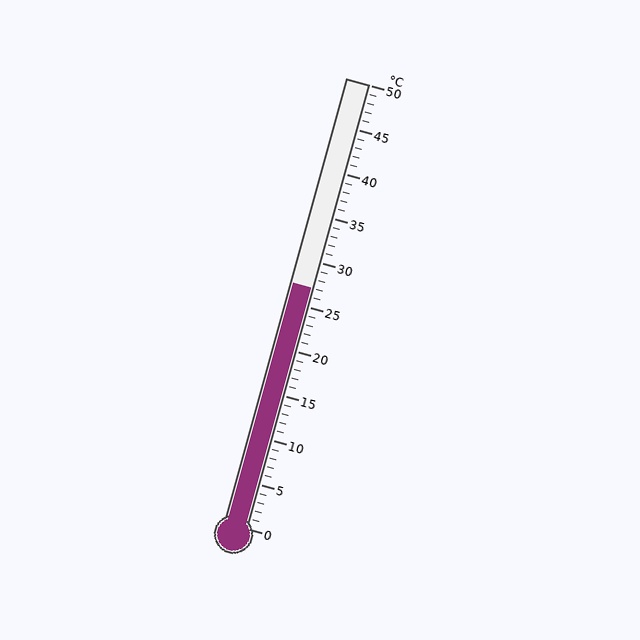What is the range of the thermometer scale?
The thermometer scale ranges from 0°C to 50°C.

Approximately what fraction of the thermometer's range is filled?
The thermometer is filled to approximately 55% of its range.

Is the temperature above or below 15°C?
The temperature is above 15°C.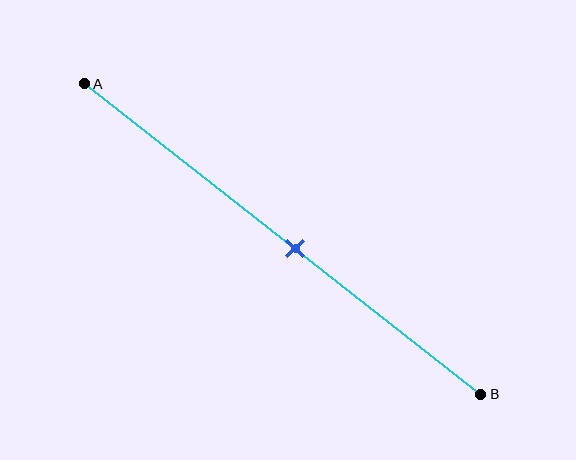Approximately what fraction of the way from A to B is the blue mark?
The blue mark is approximately 55% of the way from A to B.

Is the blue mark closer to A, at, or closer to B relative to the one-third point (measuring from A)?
The blue mark is closer to point B than the one-third point of segment AB.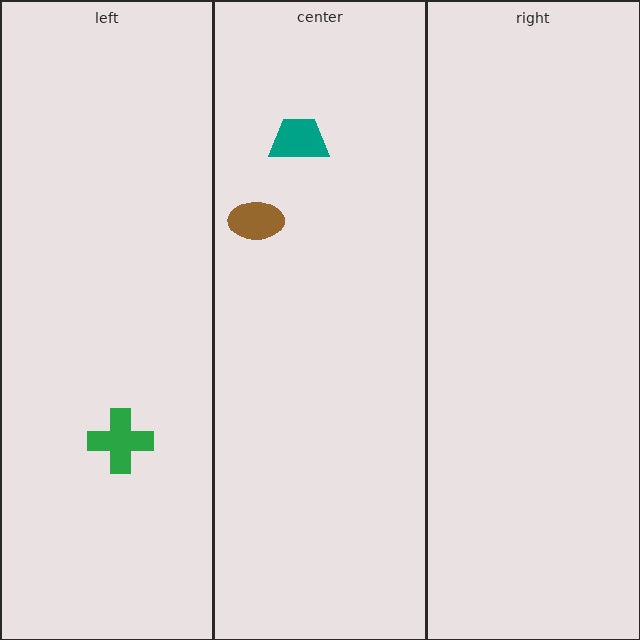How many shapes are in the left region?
1.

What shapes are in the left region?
The green cross.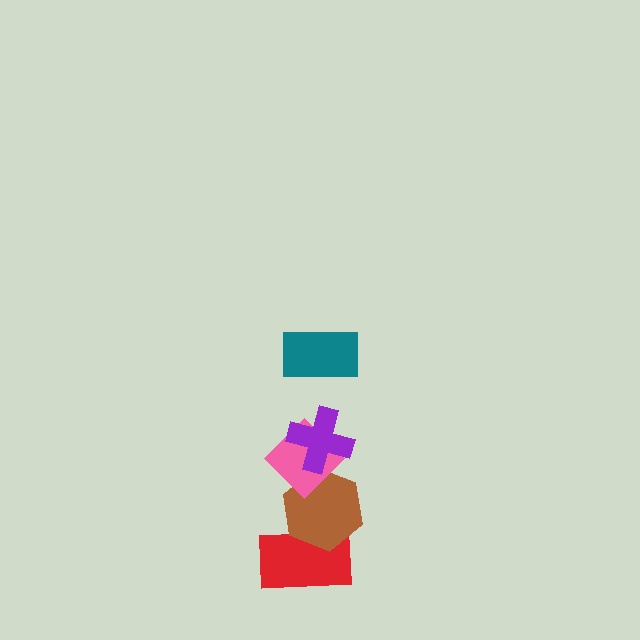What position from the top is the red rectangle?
The red rectangle is 5th from the top.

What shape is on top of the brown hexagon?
The pink diamond is on top of the brown hexagon.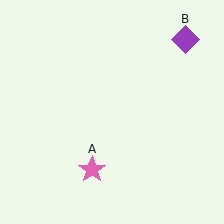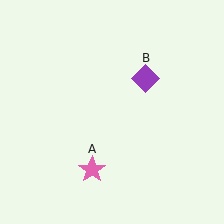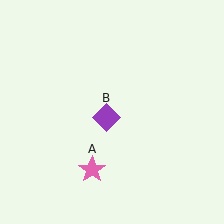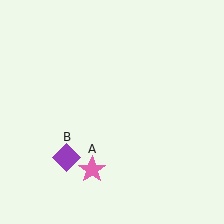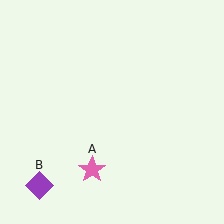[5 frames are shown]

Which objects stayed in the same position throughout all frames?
Pink star (object A) remained stationary.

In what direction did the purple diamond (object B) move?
The purple diamond (object B) moved down and to the left.